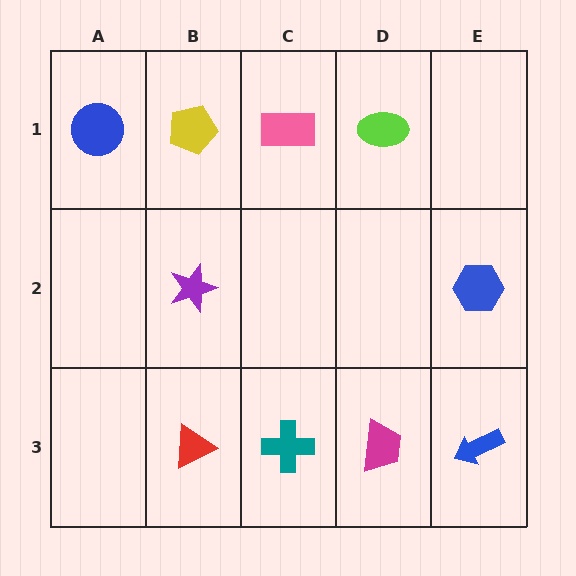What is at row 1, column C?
A pink rectangle.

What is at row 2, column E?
A blue hexagon.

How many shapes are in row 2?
2 shapes.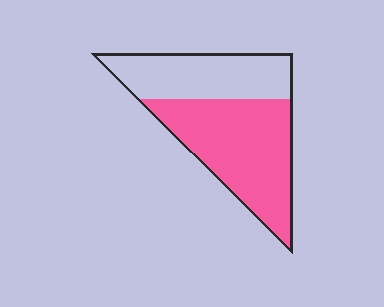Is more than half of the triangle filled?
Yes.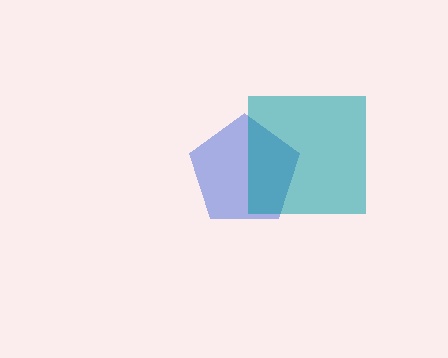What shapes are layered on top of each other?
The layered shapes are: a blue pentagon, a teal square.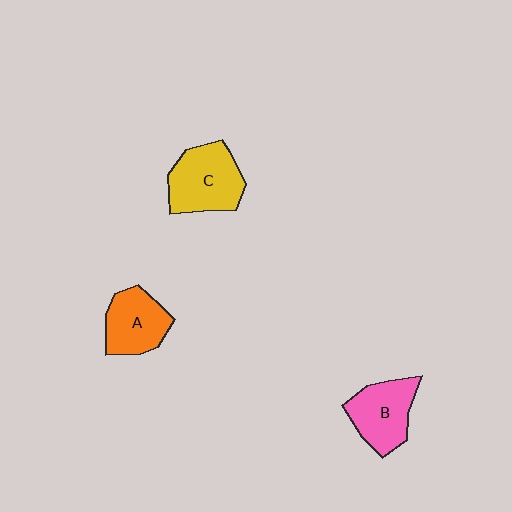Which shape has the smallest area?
Shape A (orange).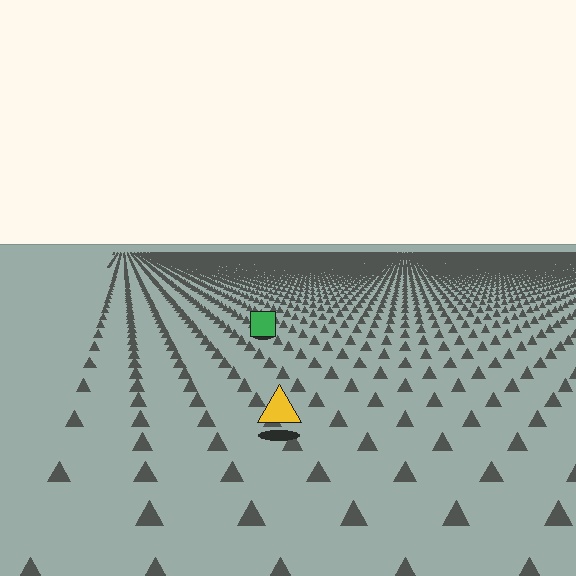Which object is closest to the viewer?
The yellow triangle is closest. The texture marks near it are larger and more spread out.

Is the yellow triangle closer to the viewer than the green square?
Yes. The yellow triangle is closer — you can tell from the texture gradient: the ground texture is coarser near it.